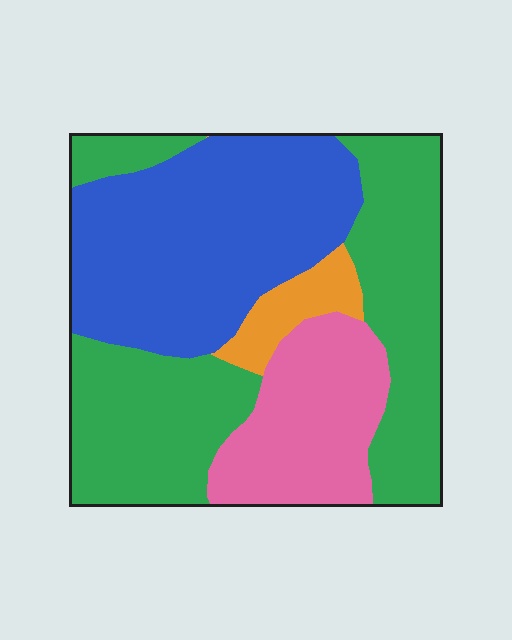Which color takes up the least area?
Orange, at roughly 5%.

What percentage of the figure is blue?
Blue takes up about one third (1/3) of the figure.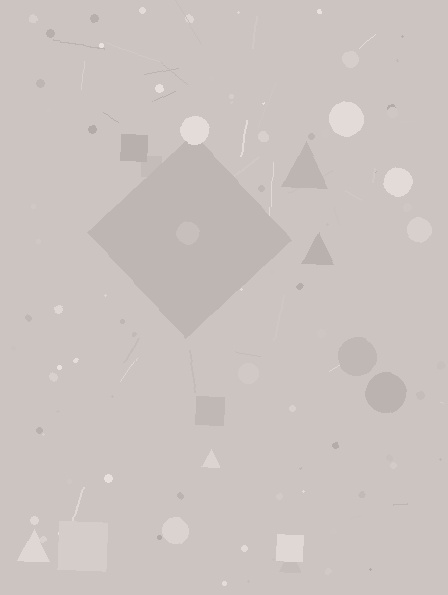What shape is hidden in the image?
A diamond is hidden in the image.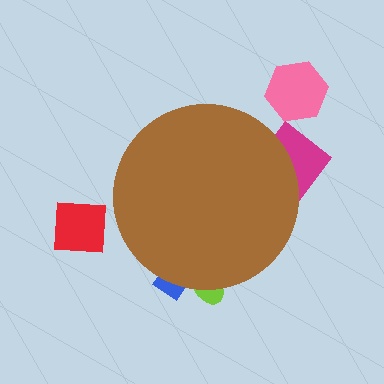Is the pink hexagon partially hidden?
No, the pink hexagon is fully visible.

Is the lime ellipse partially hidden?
Yes, the lime ellipse is partially hidden behind the brown circle.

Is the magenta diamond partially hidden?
Yes, the magenta diamond is partially hidden behind the brown circle.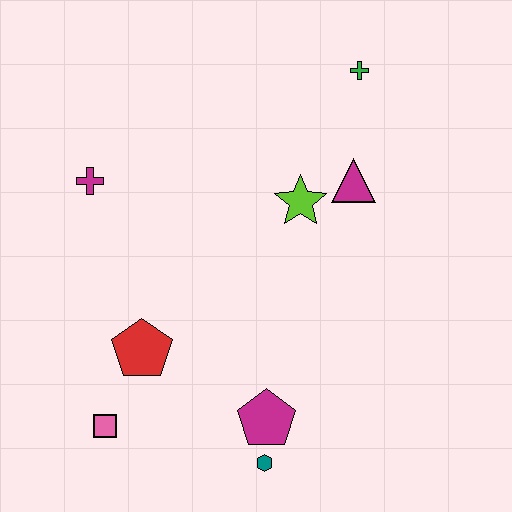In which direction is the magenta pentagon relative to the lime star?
The magenta pentagon is below the lime star.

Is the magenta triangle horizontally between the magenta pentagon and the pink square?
No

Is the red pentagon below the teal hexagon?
No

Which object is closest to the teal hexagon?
The magenta pentagon is closest to the teal hexagon.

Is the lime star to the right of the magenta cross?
Yes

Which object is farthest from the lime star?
The pink square is farthest from the lime star.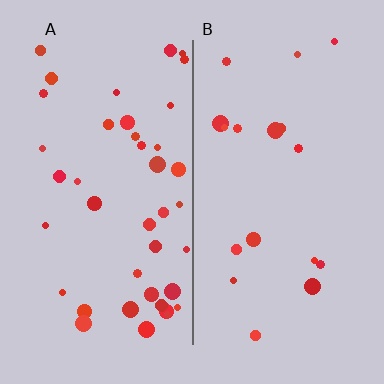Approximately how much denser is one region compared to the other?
Approximately 2.3× — region A over region B.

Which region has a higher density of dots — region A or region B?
A (the left).